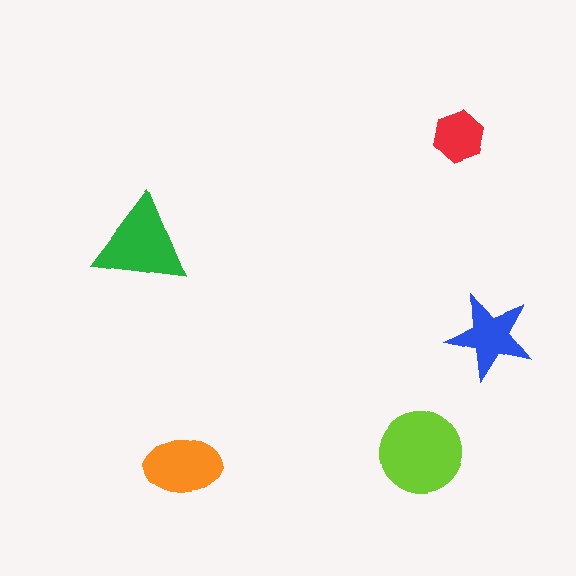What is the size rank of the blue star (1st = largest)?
4th.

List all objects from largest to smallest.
The lime circle, the green triangle, the orange ellipse, the blue star, the red hexagon.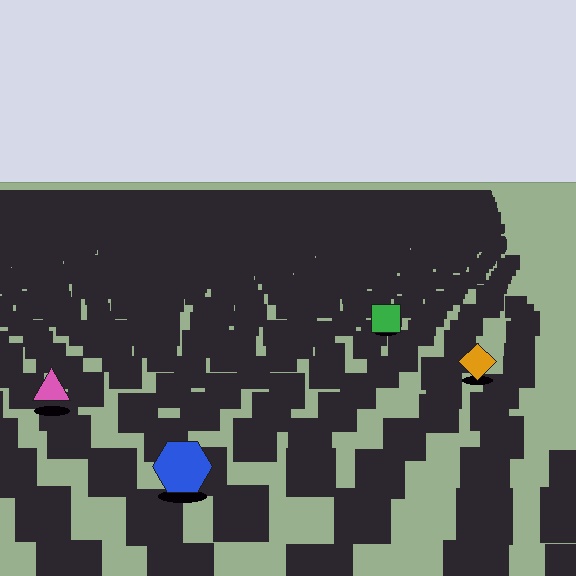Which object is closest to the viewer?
The blue hexagon is closest. The texture marks near it are larger and more spread out.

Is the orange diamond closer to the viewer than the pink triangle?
No. The pink triangle is closer — you can tell from the texture gradient: the ground texture is coarser near it.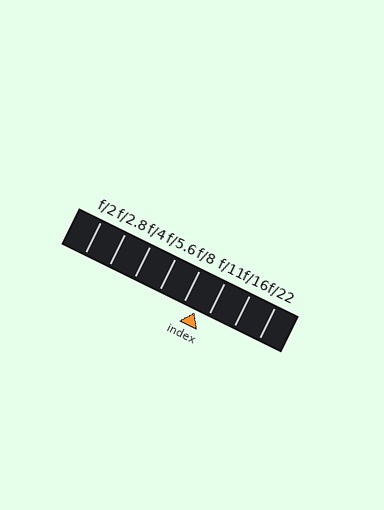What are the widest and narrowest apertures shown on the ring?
The widest aperture shown is f/2 and the narrowest is f/22.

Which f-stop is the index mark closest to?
The index mark is closest to f/11.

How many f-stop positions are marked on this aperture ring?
There are 8 f-stop positions marked.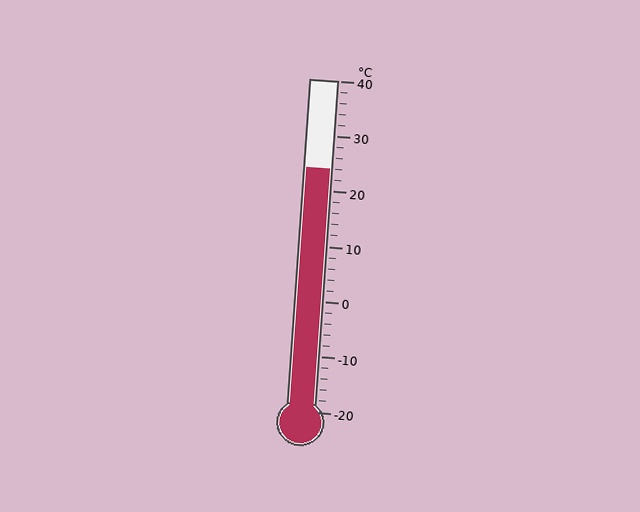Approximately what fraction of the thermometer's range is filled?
The thermometer is filled to approximately 75% of its range.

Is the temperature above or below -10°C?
The temperature is above -10°C.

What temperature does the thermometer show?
The thermometer shows approximately 24°C.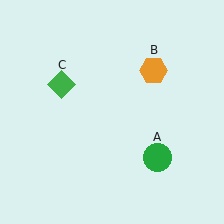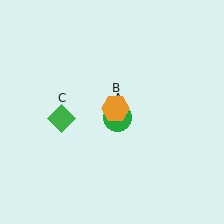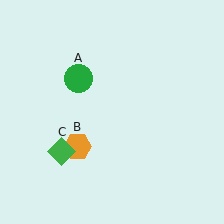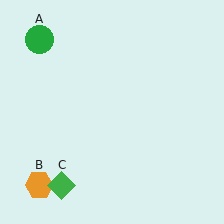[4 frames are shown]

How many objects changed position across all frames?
3 objects changed position: green circle (object A), orange hexagon (object B), green diamond (object C).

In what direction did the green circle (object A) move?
The green circle (object A) moved up and to the left.